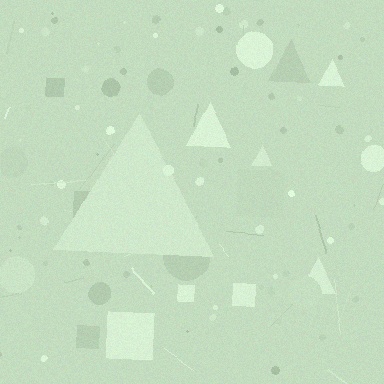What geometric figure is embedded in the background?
A triangle is embedded in the background.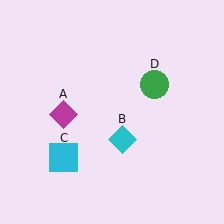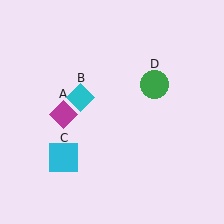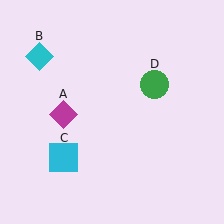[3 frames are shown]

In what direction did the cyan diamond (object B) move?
The cyan diamond (object B) moved up and to the left.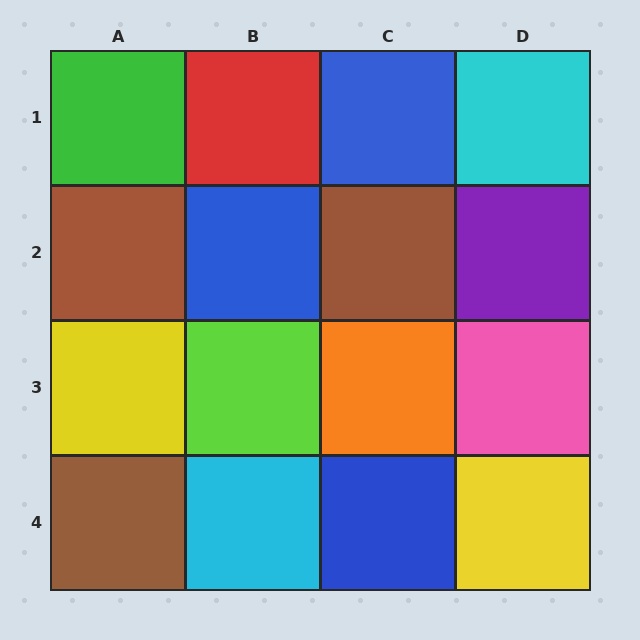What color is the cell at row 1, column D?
Cyan.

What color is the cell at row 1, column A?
Green.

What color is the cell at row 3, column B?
Lime.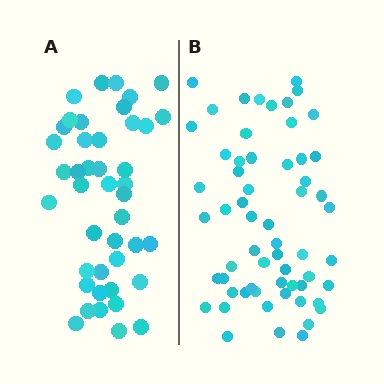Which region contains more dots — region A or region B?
Region B (the right region) has more dots.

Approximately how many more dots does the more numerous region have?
Region B has approximately 15 more dots than region A.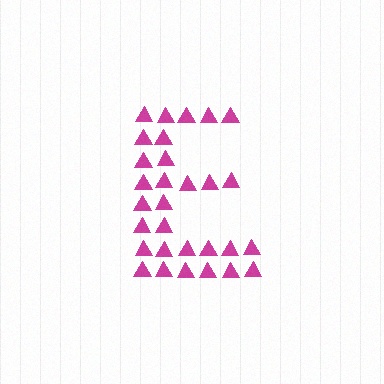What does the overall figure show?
The overall figure shows the letter E.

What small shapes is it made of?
It is made of small triangles.